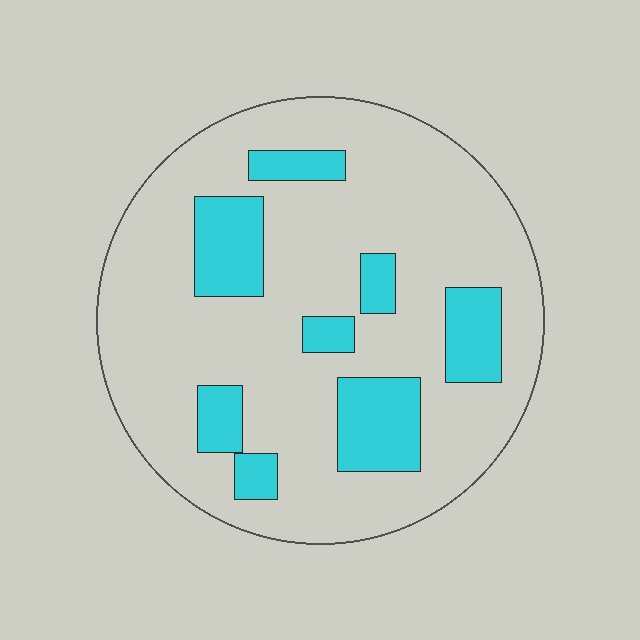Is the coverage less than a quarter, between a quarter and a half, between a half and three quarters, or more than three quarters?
Less than a quarter.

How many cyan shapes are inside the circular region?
8.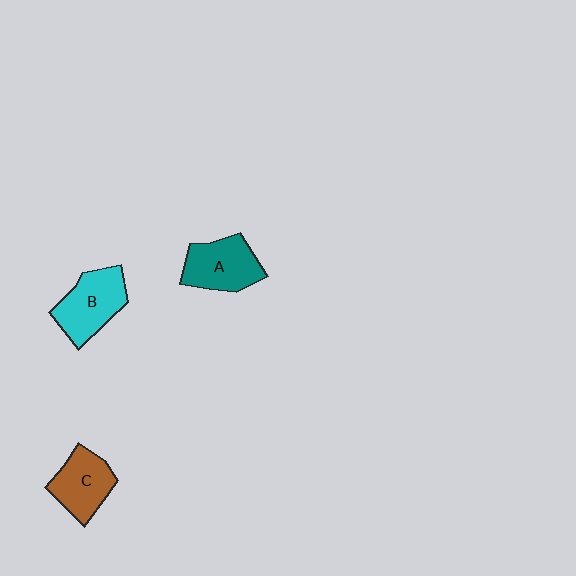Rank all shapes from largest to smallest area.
From largest to smallest: B (cyan), A (teal), C (brown).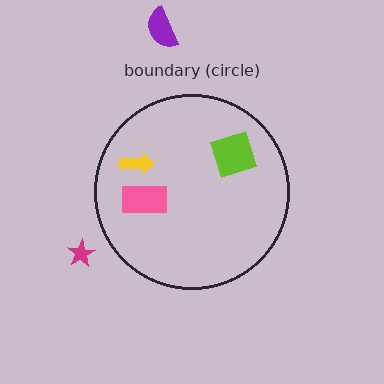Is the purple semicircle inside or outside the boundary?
Outside.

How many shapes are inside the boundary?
3 inside, 2 outside.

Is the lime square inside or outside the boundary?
Inside.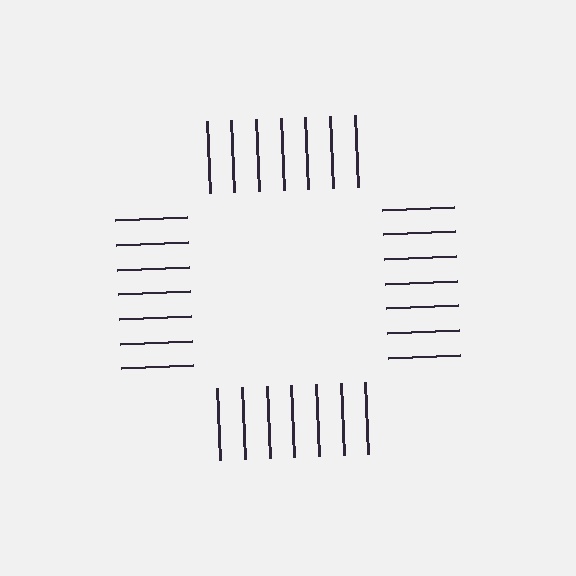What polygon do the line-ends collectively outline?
An illusory square — the line segments terminate on its edges but no continuous stroke is drawn.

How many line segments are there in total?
28 — 7 along each of the 4 edges.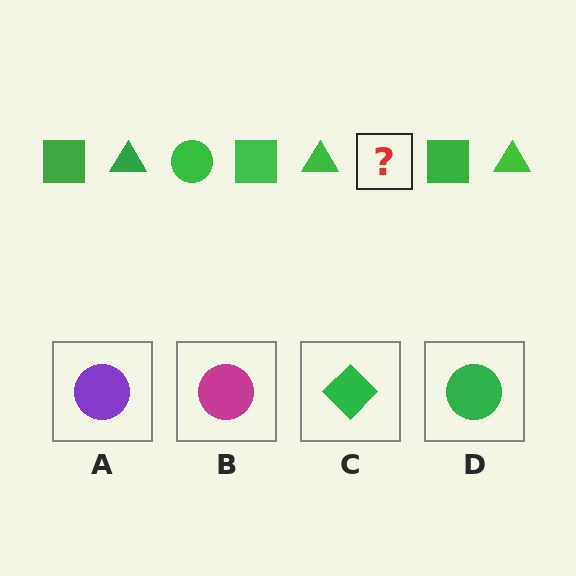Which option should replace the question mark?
Option D.